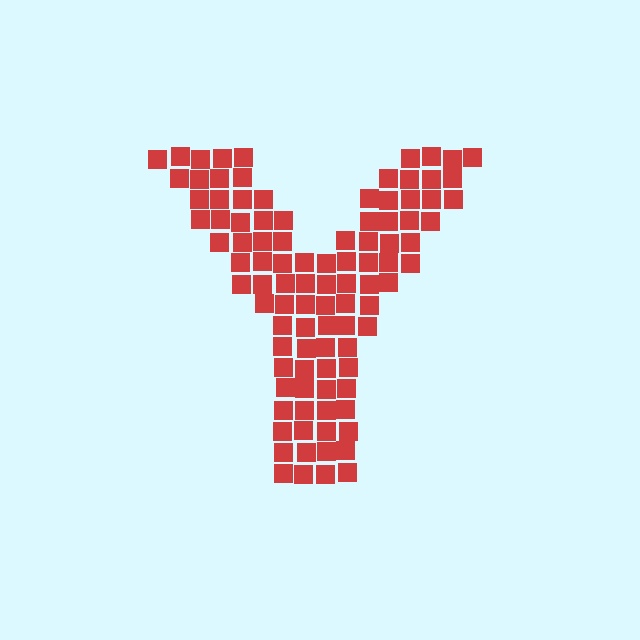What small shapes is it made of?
It is made of small squares.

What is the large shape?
The large shape is the letter Y.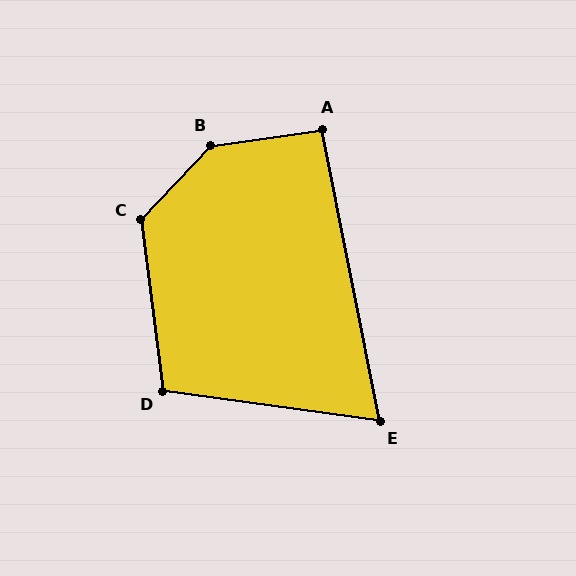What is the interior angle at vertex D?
Approximately 105 degrees (obtuse).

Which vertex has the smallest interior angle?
E, at approximately 71 degrees.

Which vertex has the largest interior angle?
B, at approximately 141 degrees.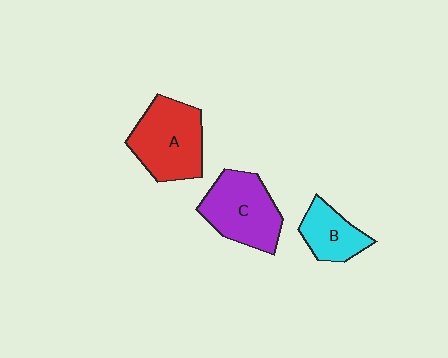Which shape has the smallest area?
Shape B (cyan).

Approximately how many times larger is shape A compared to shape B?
Approximately 1.7 times.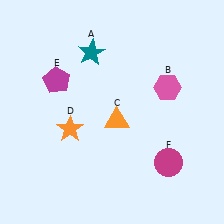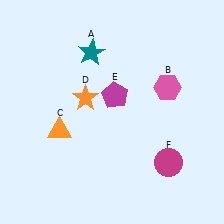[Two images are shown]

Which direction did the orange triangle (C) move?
The orange triangle (C) moved left.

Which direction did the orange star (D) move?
The orange star (D) moved up.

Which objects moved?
The objects that moved are: the orange triangle (C), the orange star (D), the magenta pentagon (E).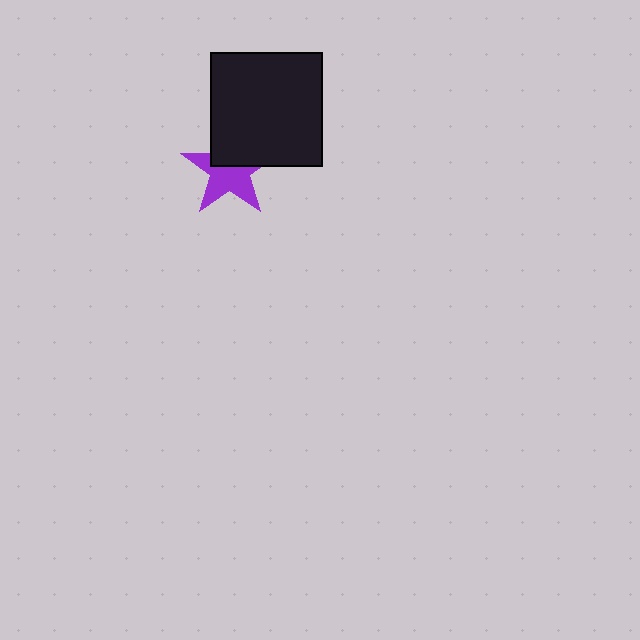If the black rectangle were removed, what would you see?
You would see the complete purple star.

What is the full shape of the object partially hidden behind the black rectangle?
The partially hidden object is a purple star.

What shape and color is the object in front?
The object in front is a black rectangle.